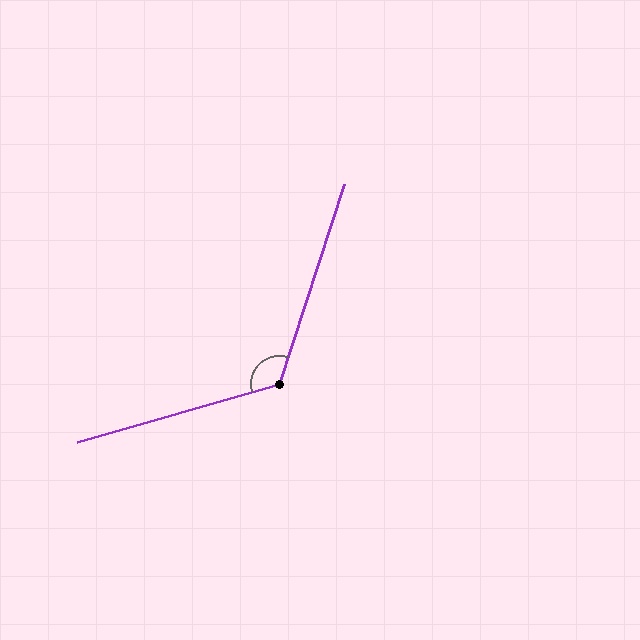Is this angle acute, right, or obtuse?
It is obtuse.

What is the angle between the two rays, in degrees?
Approximately 124 degrees.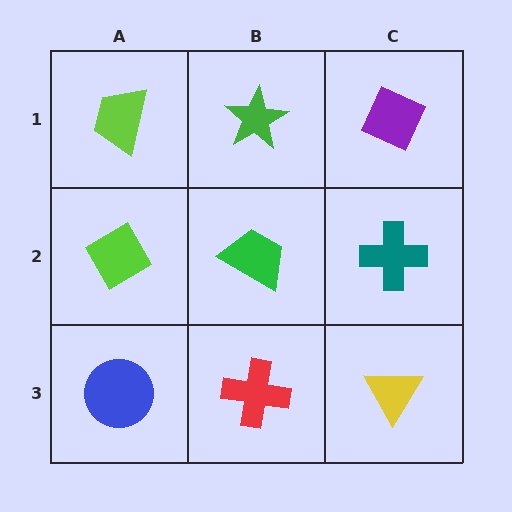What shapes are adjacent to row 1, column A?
A lime diamond (row 2, column A), a green star (row 1, column B).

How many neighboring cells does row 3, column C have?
2.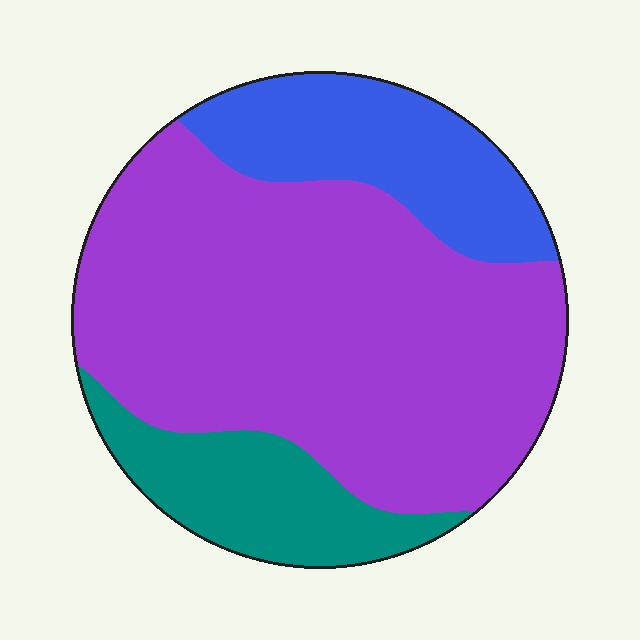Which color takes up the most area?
Purple, at roughly 65%.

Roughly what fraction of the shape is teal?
Teal takes up about one sixth (1/6) of the shape.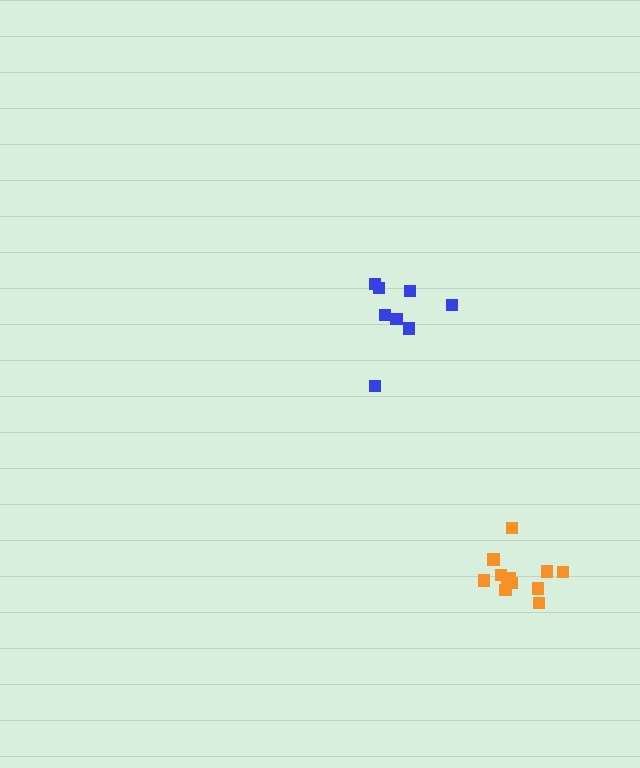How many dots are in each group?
Group 1: 8 dots, Group 2: 12 dots (20 total).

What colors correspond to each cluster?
The clusters are colored: blue, orange.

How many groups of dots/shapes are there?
There are 2 groups.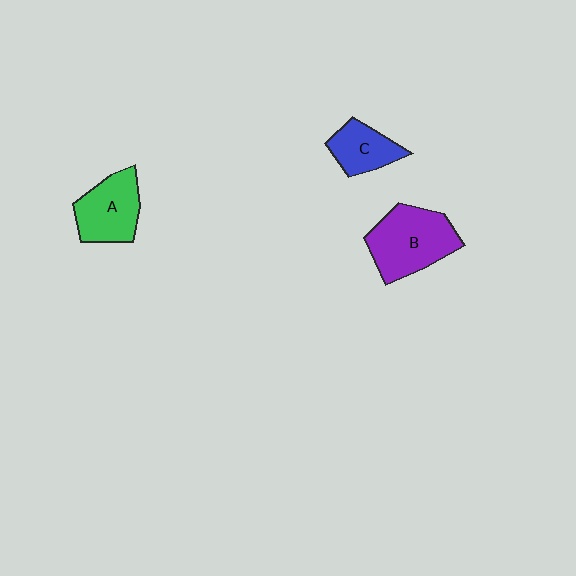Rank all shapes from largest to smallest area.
From largest to smallest: B (purple), A (green), C (blue).